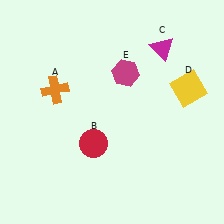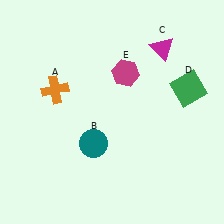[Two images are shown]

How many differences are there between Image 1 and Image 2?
There are 2 differences between the two images.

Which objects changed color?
B changed from red to teal. D changed from yellow to green.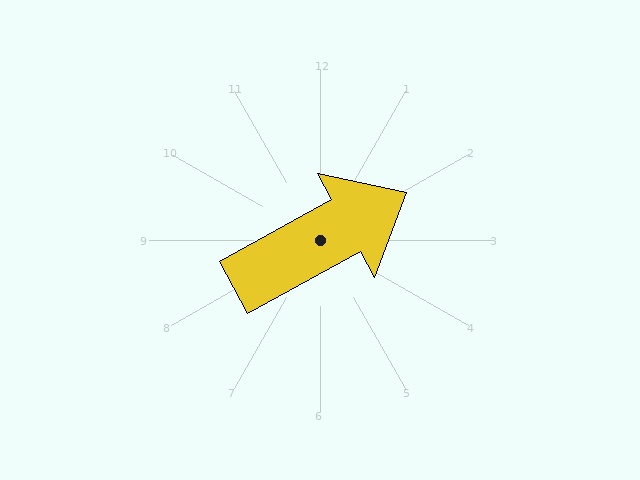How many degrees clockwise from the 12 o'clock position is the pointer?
Approximately 61 degrees.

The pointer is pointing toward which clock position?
Roughly 2 o'clock.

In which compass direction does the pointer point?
Northeast.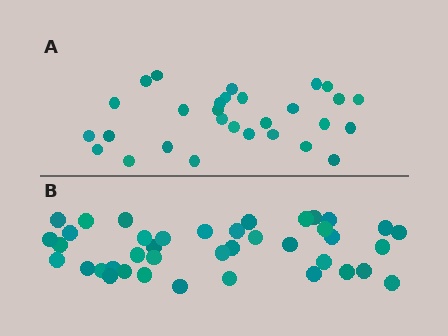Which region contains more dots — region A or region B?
Region B (the bottom region) has more dots.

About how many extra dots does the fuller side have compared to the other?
Region B has roughly 12 or so more dots than region A.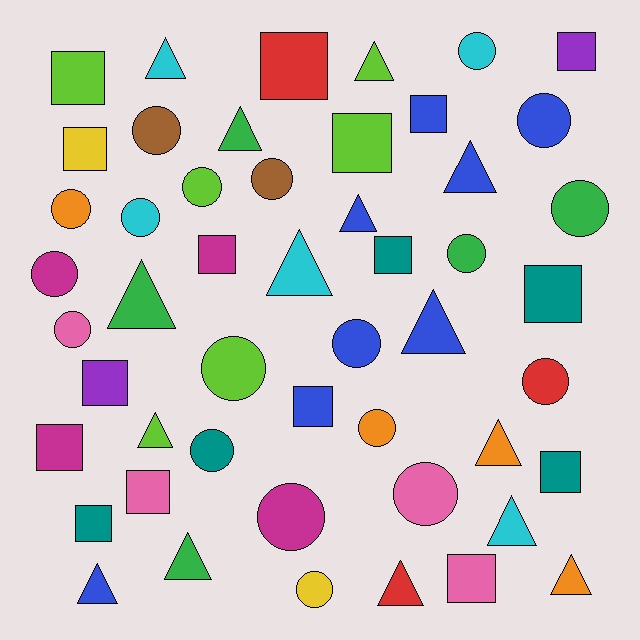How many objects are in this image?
There are 50 objects.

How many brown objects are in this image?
There are 2 brown objects.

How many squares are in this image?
There are 16 squares.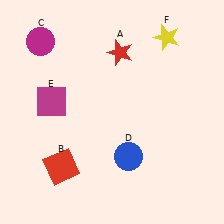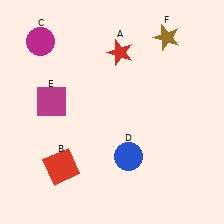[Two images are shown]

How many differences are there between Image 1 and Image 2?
There is 1 difference between the two images.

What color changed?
The star (F) changed from yellow in Image 1 to brown in Image 2.